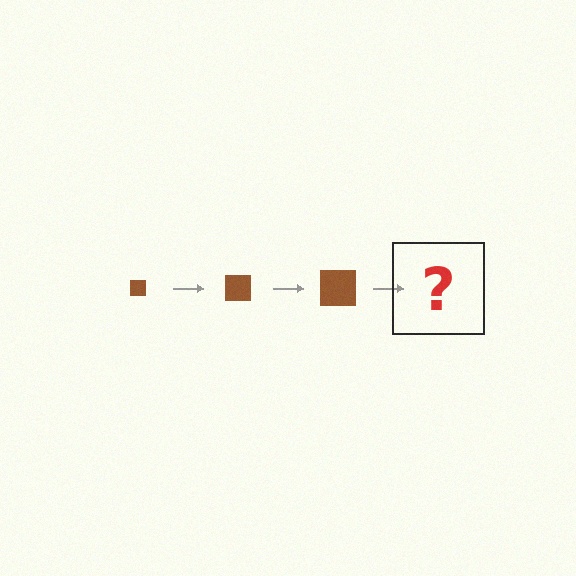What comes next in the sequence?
The next element should be a brown square, larger than the previous one.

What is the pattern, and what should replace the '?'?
The pattern is that the square gets progressively larger each step. The '?' should be a brown square, larger than the previous one.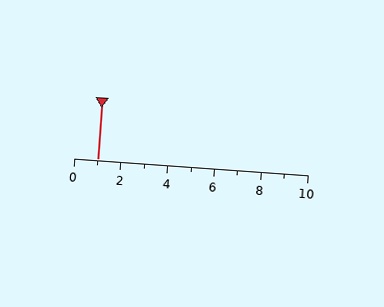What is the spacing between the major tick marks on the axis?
The major ticks are spaced 2 apart.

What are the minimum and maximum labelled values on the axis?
The axis runs from 0 to 10.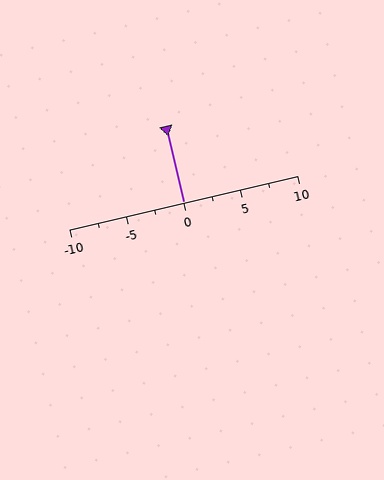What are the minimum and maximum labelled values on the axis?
The axis runs from -10 to 10.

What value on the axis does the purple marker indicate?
The marker indicates approximately 0.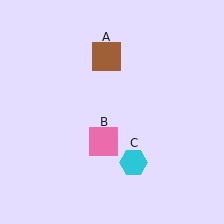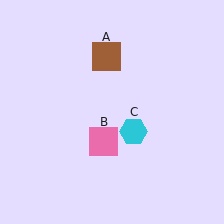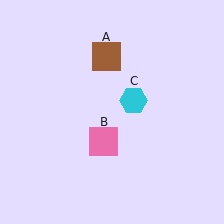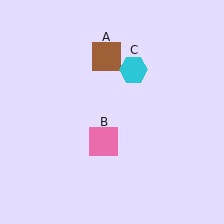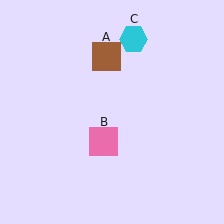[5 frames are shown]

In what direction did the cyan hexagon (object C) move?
The cyan hexagon (object C) moved up.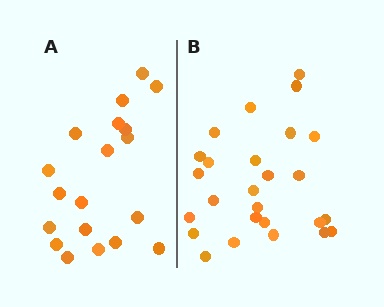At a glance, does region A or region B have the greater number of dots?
Region B (the right region) has more dots.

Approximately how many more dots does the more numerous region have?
Region B has roughly 8 or so more dots than region A.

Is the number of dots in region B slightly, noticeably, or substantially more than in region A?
Region B has noticeably more, but not dramatically so. The ratio is roughly 1.4 to 1.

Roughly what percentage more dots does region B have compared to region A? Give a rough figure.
About 35% more.